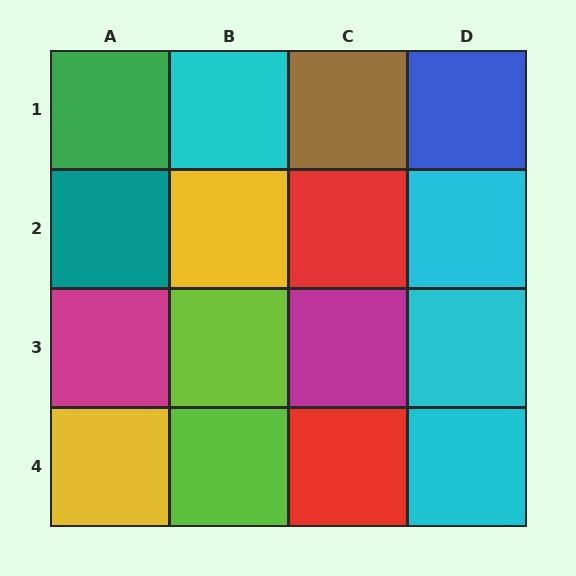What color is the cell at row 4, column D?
Cyan.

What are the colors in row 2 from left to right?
Teal, yellow, red, cyan.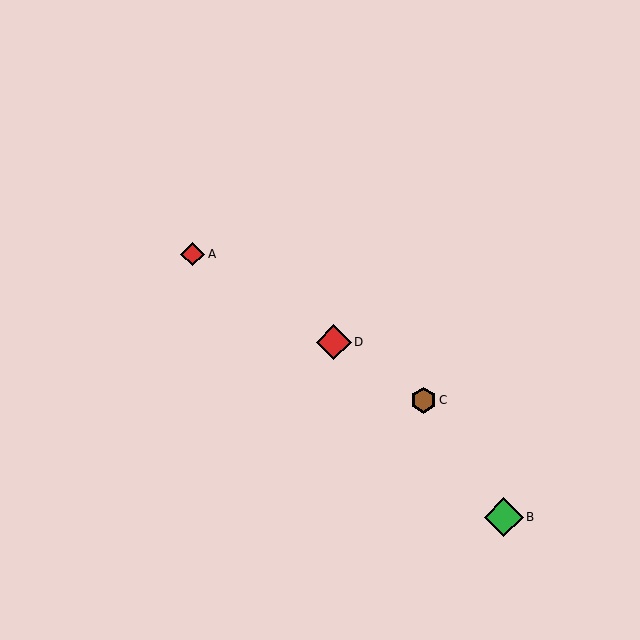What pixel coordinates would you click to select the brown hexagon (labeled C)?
Click at (423, 400) to select the brown hexagon C.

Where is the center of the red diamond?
The center of the red diamond is at (193, 254).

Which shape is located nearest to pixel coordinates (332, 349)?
The red diamond (labeled D) at (334, 342) is nearest to that location.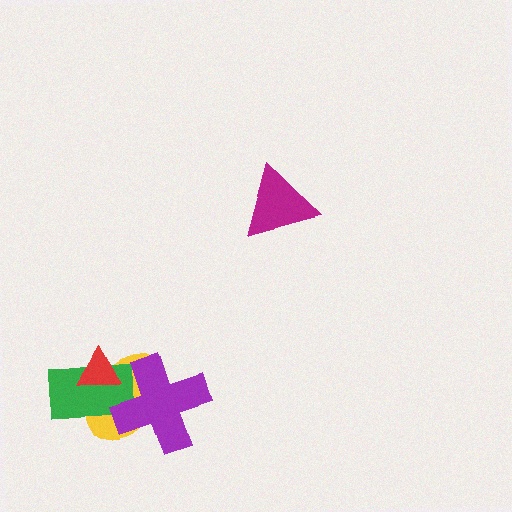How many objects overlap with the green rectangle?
3 objects overlap with the green rectangle.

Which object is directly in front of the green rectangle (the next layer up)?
The purple cross is directly in front of the green rectangle.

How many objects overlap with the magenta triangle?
0 objects overlap with the magenta triangle.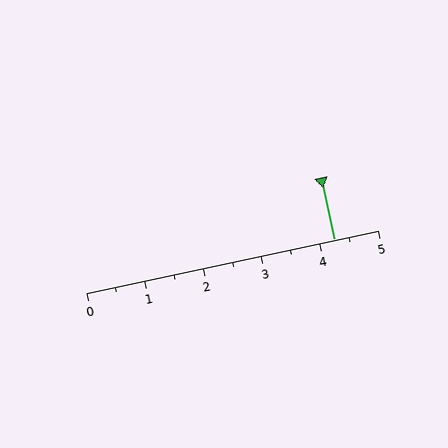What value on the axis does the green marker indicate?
The marker indicates approximately 4.2.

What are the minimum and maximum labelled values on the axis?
The axis runs from 0 to 5.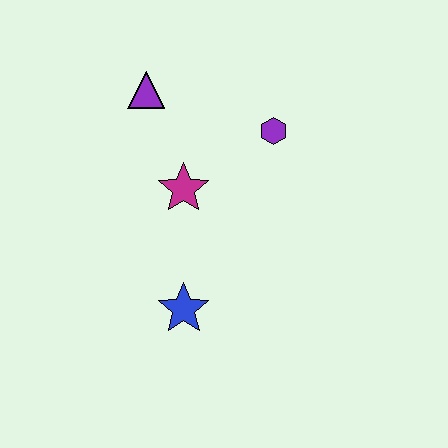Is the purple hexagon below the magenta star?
No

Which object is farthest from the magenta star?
The blue star is farthest from the magenta star.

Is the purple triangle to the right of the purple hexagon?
No